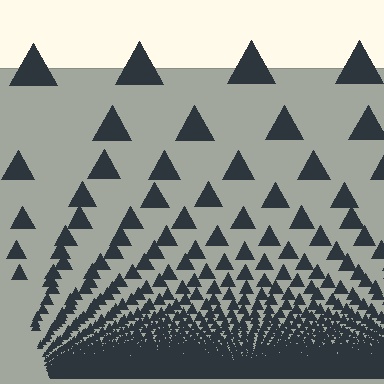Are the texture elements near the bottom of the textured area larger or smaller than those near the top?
Smaller. The gradient is inverted — elements near the bottom are smaller and denser.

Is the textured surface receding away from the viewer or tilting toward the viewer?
The surface appears to tilt toward the viewer. Texture elements get larger and sparser toward the top.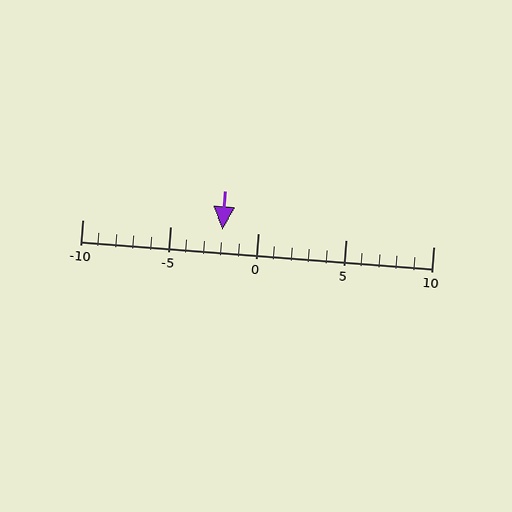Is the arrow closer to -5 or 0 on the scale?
The arrow is closer to 0.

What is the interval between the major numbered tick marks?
The major tick marks are spaced 5 units apart.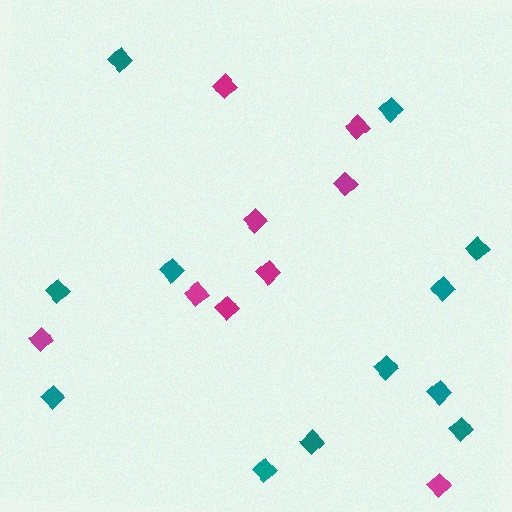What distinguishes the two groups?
There are 2 groups: one group of teal diamonds (12) and one group of magenta diamonds (9).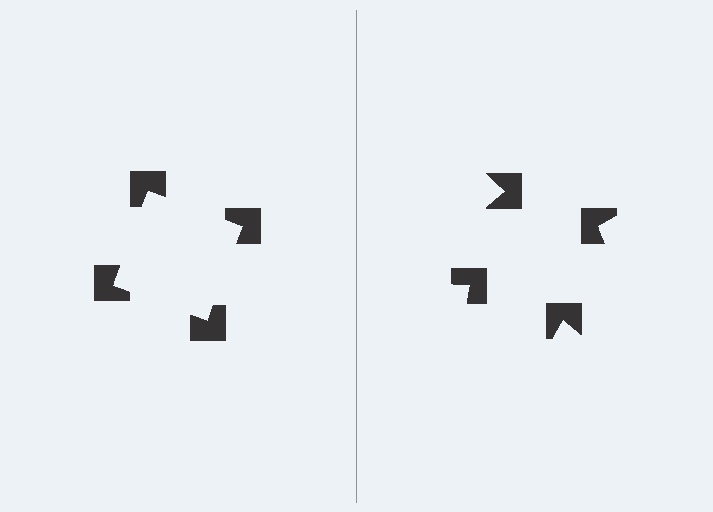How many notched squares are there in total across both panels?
8 — 4 on each side.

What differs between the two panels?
The notched squares are positioned identically on both sides; only the wedge orientations differ. On the left they align to a square; on the right they are misaligned.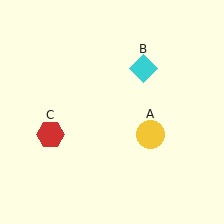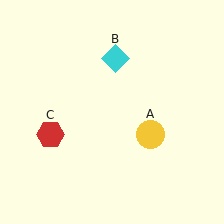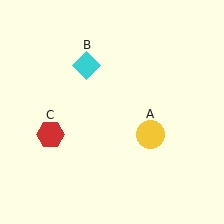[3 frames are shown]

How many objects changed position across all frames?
1 object changed position: cyan diamond (object B).